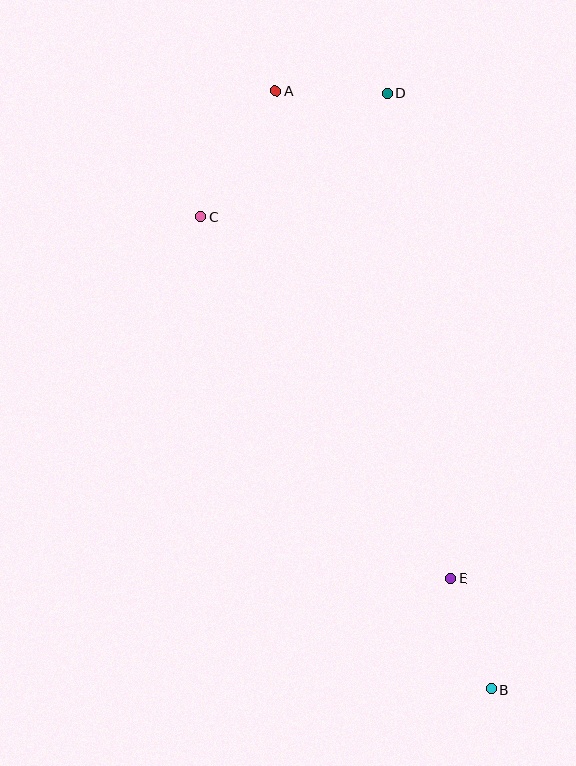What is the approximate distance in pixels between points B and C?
The distance between B and C is approximately 555 pixels.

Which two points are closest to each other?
Points A and D are closest to each other.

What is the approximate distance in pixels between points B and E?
The distance between B and E is approximately 118 pixels.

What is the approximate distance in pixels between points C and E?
The distance between C and E is approximately 440 pixels.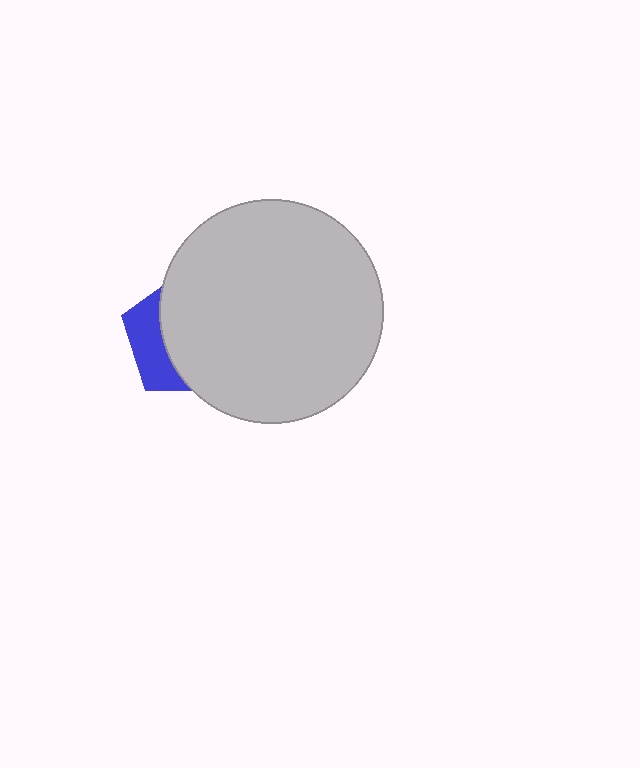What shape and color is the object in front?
The object in front is a light gray circle.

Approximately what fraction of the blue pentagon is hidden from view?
Roughly 69% of the blue pentagon is hidden behind the light gray circle.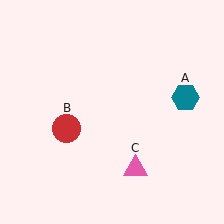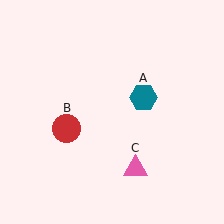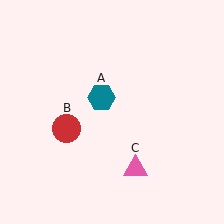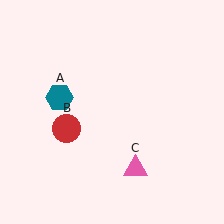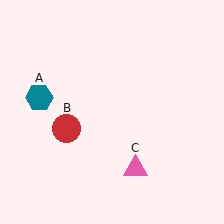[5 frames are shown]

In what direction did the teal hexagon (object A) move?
The teal hexagon (object A) moved left.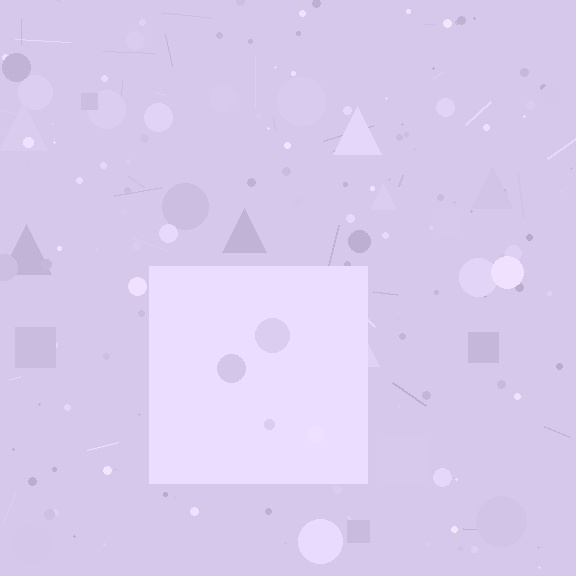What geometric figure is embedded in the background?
A square is embedded in the background.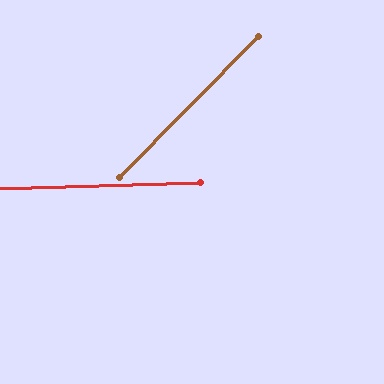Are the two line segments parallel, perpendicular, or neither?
Neither parallel nor perpendicular — they differ by about 44°.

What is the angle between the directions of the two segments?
Approximately 44 degrees.